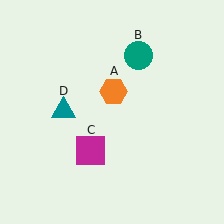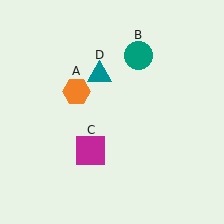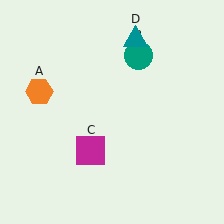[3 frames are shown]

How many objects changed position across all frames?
2 objects changed position: orange hexagon (object A), teal triangle (object D).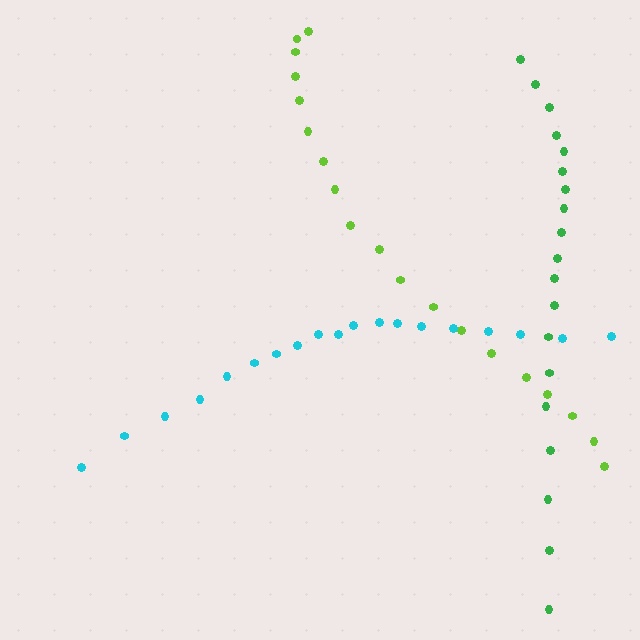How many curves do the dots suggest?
There are 3 distinct paths.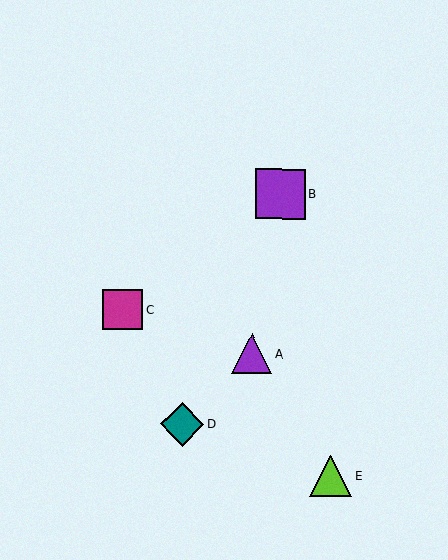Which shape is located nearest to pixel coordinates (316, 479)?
The lime triangle (labeled E) at (331, 476) is nearest to that location.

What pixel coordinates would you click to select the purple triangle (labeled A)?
Click at (252, 354) to select the purple triangle A.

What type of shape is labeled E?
Shape E is a lime triangle.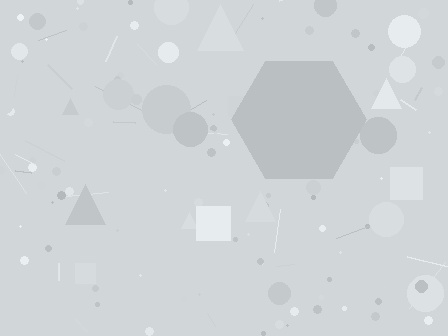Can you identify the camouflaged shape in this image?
The camouflaged shape is a hexagon.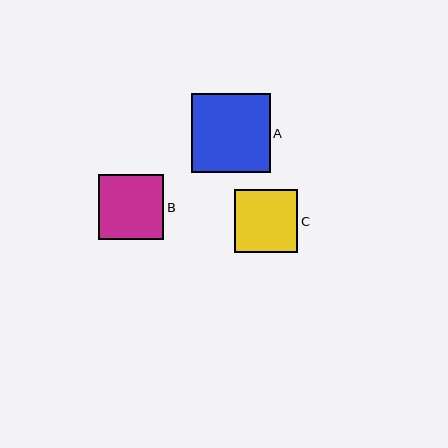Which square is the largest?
Square A is the largest with a size of approximately 79 pixels.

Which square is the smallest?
Square C is the smallest with a size of approximately 63 pixels.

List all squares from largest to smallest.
From largest to smallest: A, B, C.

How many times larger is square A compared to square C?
Square A is approximately 1.2 times the size of square C.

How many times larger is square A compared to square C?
Square A is approximately 1.2 times the size of square C.